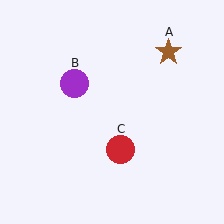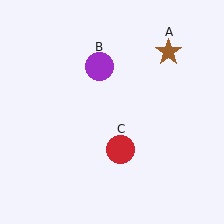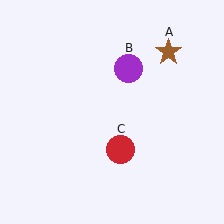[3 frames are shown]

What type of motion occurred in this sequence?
The purple circle (object B) rotated clockwise around the center of the scene.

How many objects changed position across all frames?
1 object changed position: purple circle (object B).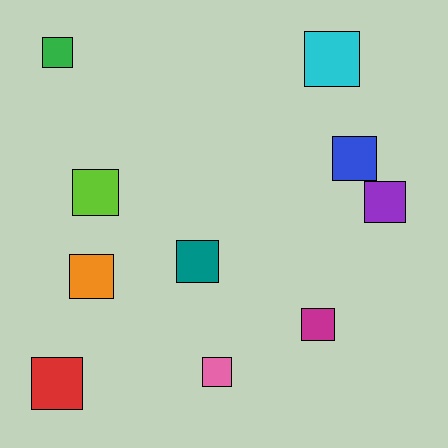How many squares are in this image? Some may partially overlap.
There are 10 squares.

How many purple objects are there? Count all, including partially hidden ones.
There is 1 purple object.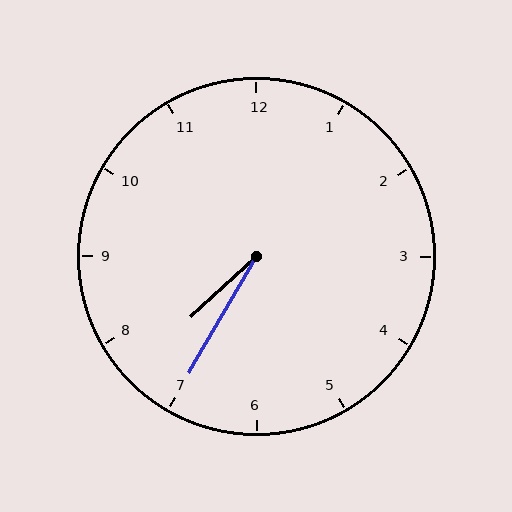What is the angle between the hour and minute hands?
Approximately 18 degrees.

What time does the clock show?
7:35.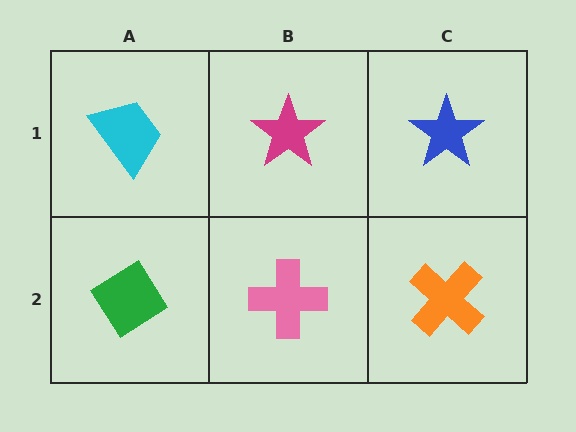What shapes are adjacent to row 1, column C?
An orange cross (row 2, column C), a magenta star (row 1, column B).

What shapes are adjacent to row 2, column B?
A magenta star (row 1, column B), a green diamond (row 2, column A), an orange cross (row 2, column C).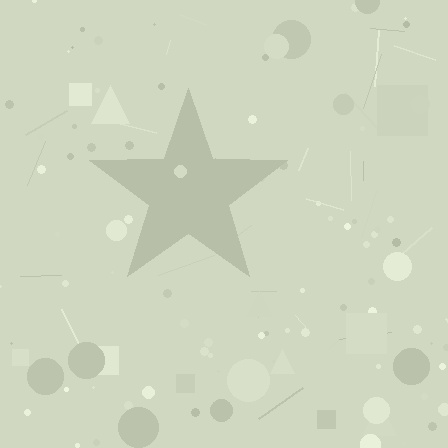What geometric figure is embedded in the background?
A star is embedded in the background.